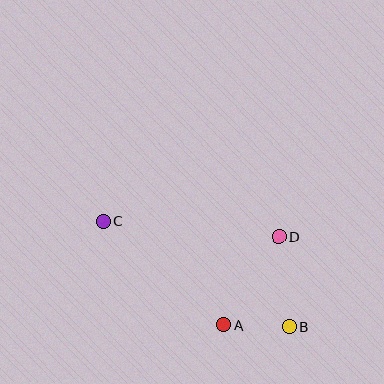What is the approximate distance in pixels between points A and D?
The distance between A and D is approximately 104 pixels.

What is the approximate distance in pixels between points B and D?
The distance between B and D is approximately 90 pixels.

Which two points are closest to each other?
Points A and B are closest to each other.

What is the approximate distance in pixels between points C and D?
The distance between C and D is approximately 176 pixels.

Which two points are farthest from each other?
Points B and C are farthest from each other.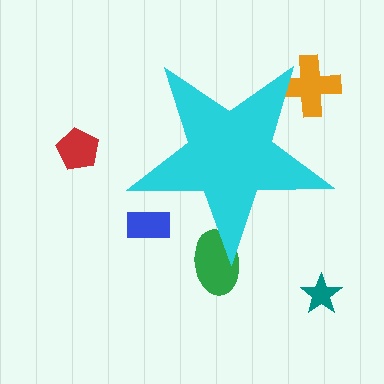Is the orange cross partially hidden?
Yes, the orange cross is partially hidden behind the cyan star.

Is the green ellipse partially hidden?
Yes, the green ellipse is partially hidden behind the cyan star.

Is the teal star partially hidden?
No, the teal star is fully visible.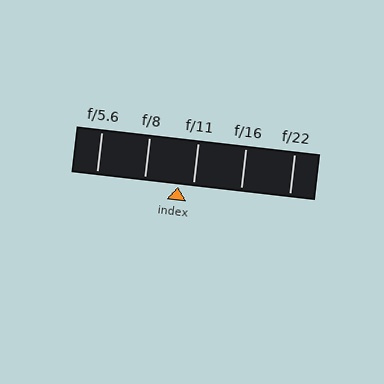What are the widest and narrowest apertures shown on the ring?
The widest aperture shown is f/5.6 and the narrowest is f/22.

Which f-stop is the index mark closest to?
The index mark is closest to f/11.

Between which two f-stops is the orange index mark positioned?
The index mark is between f/8 and f/11.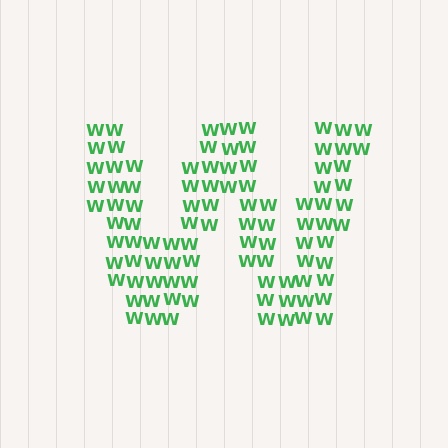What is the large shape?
The large shape is the letter W.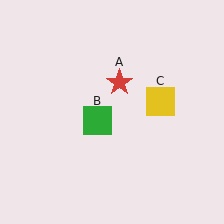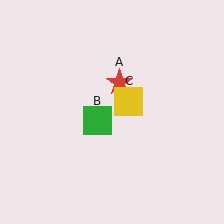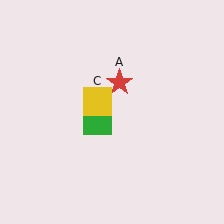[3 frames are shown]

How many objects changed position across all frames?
1 object changed position: yellow square (object C).